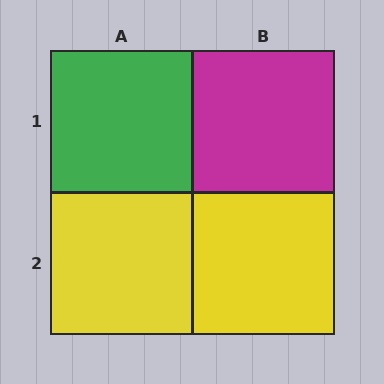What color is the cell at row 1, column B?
Magenta.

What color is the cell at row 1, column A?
Green.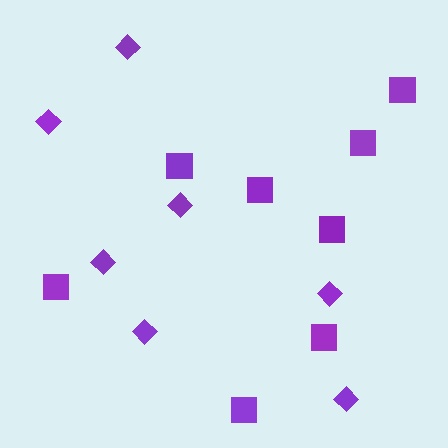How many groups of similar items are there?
There are 2 groups: one group of squares (8) and one group of diamonds (7).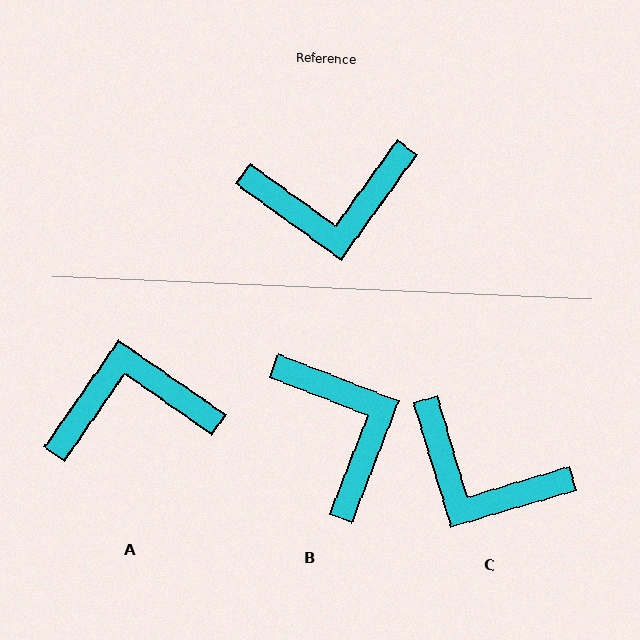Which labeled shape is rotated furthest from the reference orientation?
A, about 179 degrees away.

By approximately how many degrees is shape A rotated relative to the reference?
Approximately 179 degrees clockwise.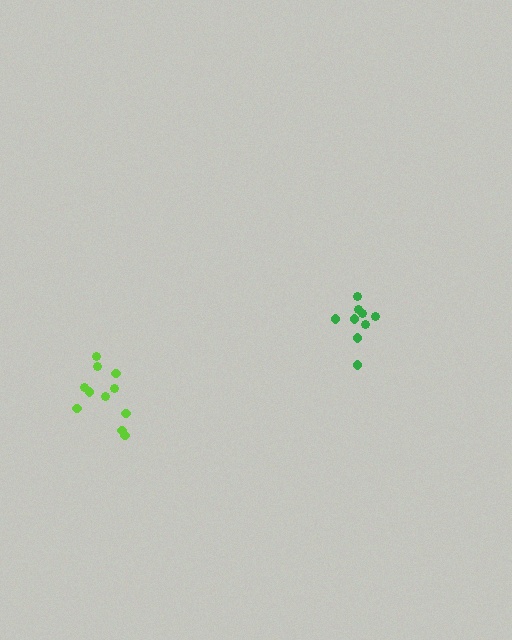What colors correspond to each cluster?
The clusters are colored: lime, green.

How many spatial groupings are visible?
There are 2 spatial groupings.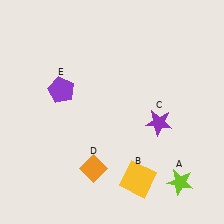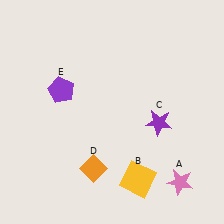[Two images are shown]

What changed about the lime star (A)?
In Image 1, A is lime. In Image 2, it changed to pink.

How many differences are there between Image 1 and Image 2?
There is 1 difference between the two images.